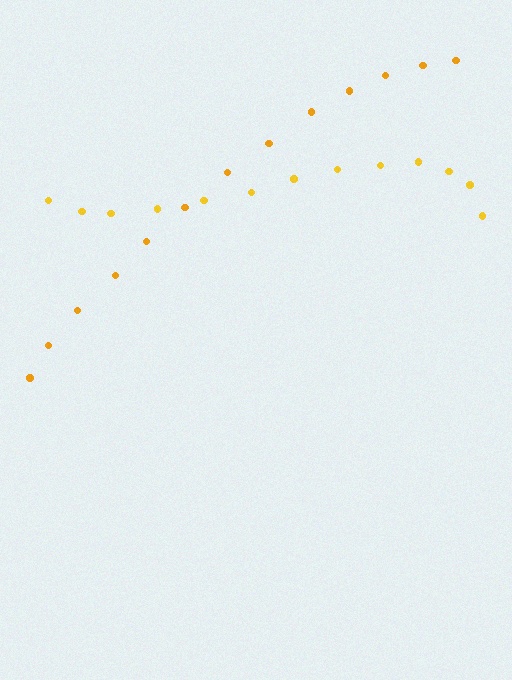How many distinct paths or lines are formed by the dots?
There are 2 distinct paths.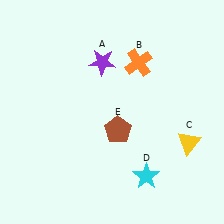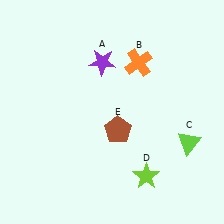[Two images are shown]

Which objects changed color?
C changed from yellow to lime. D changed from cyan to lime.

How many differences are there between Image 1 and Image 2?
There are 2 differences between the two images.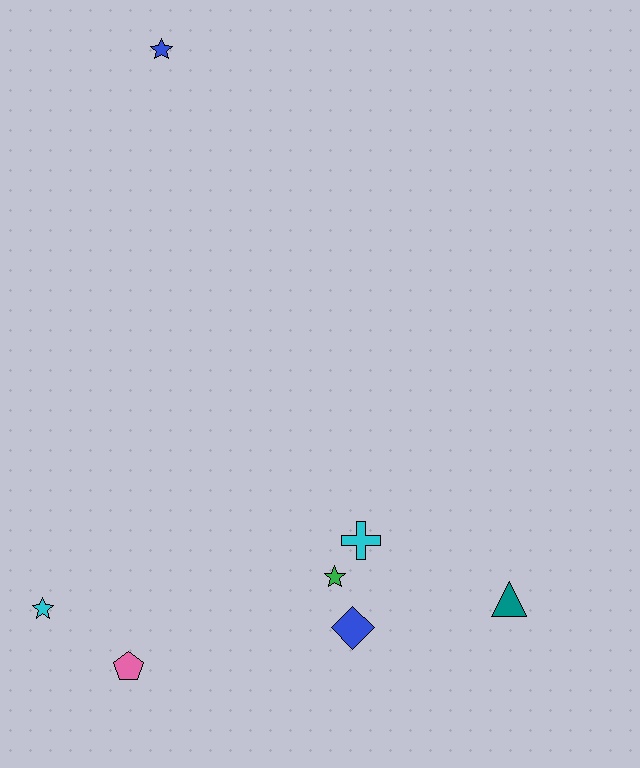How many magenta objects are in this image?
There are no magenta objects.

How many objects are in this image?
There are 7 objects.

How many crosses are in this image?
There is 1 cross.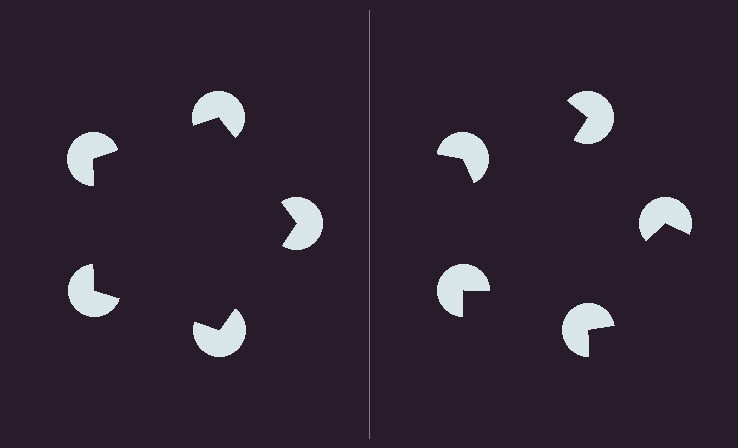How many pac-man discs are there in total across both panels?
10 — 5 on each side.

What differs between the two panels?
The pac-man discs are positioned identically on both sides; only the wedge orientations differ. On the left they align to a pentagon; on the right they are misaligned.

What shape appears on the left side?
An illusory pentagon.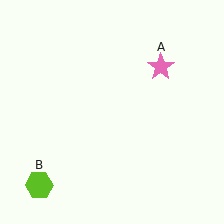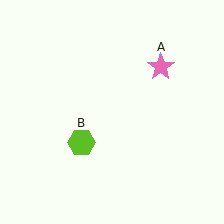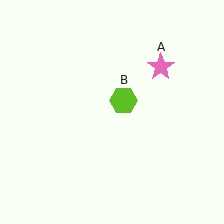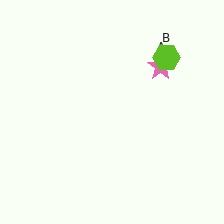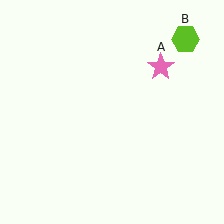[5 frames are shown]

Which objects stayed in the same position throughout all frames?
Pink star (object A) remained stationary.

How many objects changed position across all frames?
1 object changed position: lime hexagon (object B).